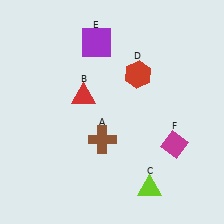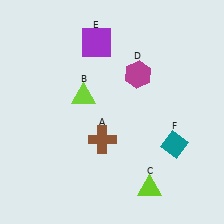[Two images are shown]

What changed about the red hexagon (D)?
In Image 1, D is red. In Image 2, it changed to magenta.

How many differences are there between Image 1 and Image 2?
There are 3 differences between the two images.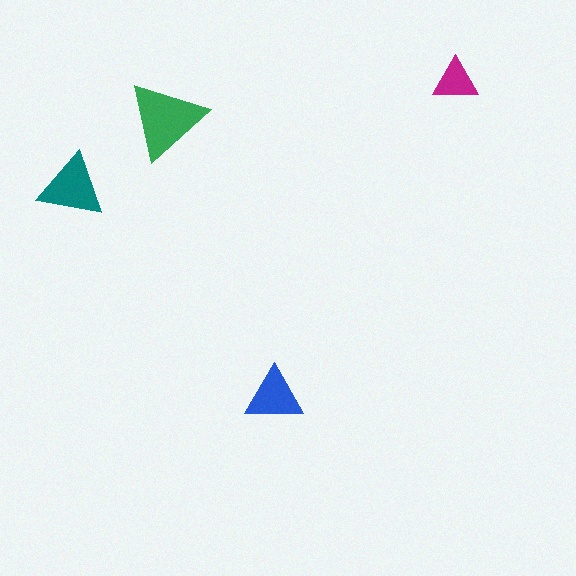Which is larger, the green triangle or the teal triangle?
The green one.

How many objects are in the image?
There are 4 objects in the image.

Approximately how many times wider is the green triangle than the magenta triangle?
About 2 times wider.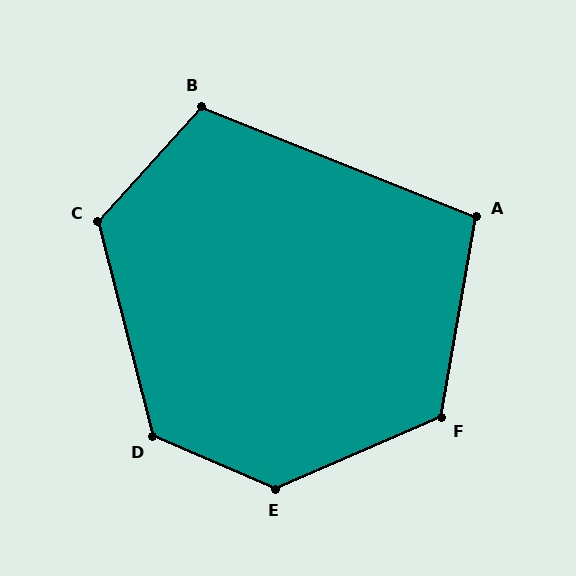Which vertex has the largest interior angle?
E, at approximately 134 degrees.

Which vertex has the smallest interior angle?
A, at approximately 102 degrees.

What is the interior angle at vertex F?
Approximately 123 degrees (obtuse).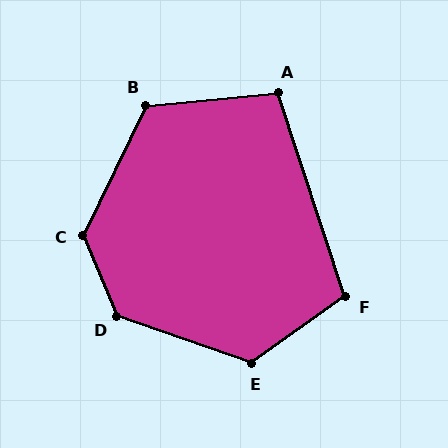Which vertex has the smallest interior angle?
A, at approximately 103 degrees.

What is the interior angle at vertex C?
Approximately 132 degrees (obtuse).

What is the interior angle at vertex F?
Approximately 107 degrees (obtuse).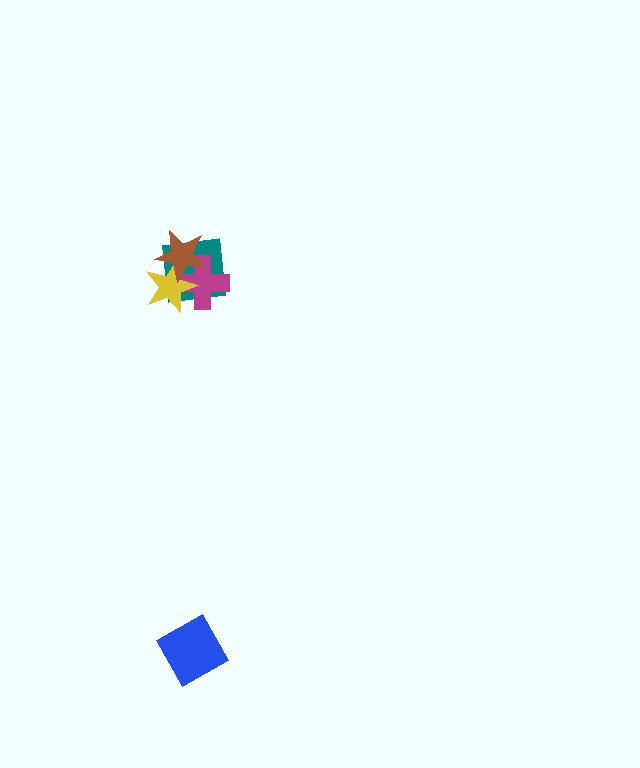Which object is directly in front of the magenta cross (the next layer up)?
The yellow star is directly in front of the magenta cross.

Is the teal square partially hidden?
Yes, it is partially covered by another shape.